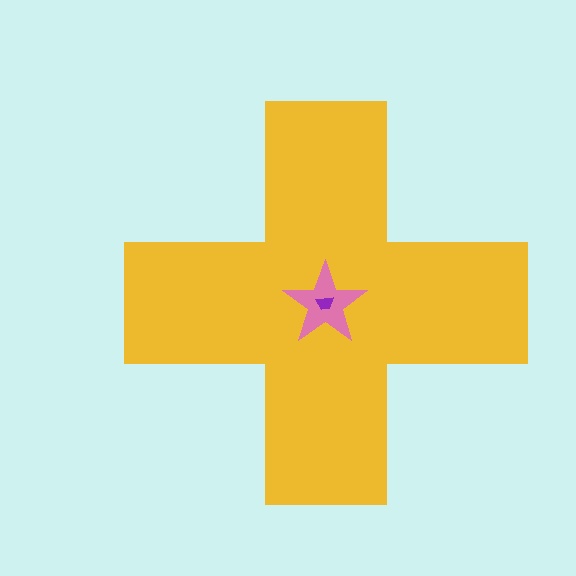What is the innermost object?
The purple trapezoid.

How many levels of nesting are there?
3.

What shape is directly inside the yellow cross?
The pink star.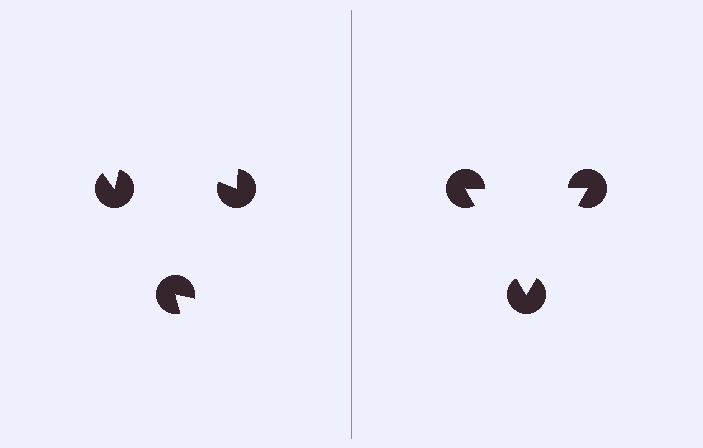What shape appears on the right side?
An illusory triangle.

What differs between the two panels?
The pac-man discs are positioned identically on both sides; only the wedge orientations differ. On the right they align to a triangle; on the left they are misaligned.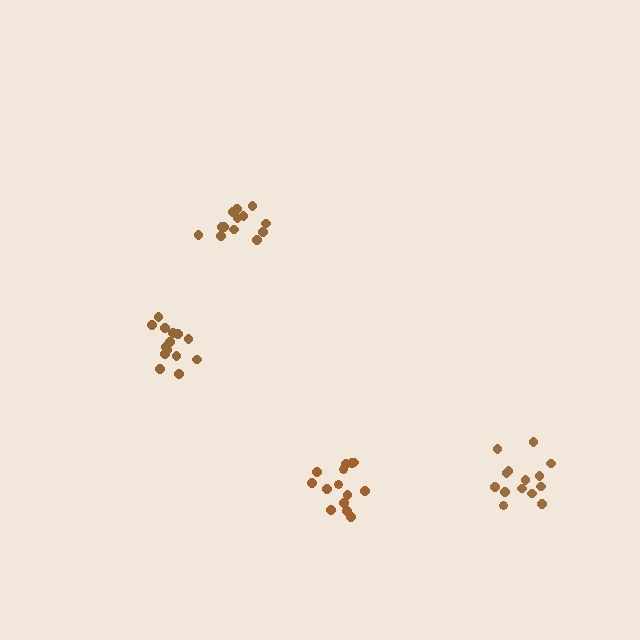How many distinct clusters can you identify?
There are 4 distinct clusters.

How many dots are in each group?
Group 1: 14 dots, Group 2: 14 dots, Group 3: 14 dots, Group 4: 14 dots (56 total).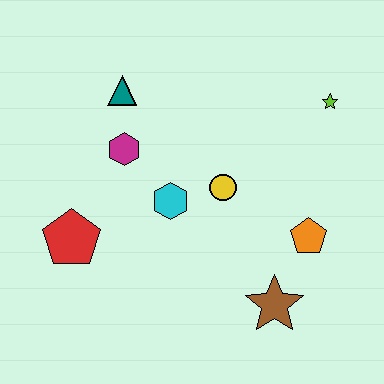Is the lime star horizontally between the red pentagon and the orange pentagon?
No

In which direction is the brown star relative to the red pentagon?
The brown star is to the right of the red pentagon.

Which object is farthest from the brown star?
The teal triangle is farthest from the brown star.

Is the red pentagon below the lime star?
Yes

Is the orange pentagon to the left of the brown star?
No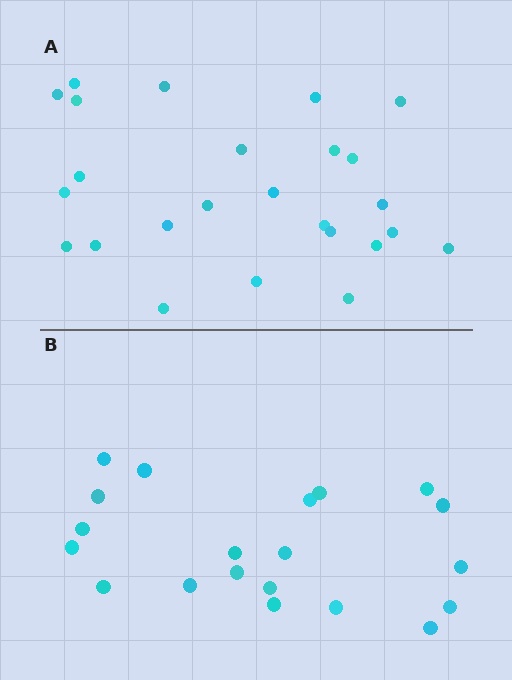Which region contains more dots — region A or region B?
Region A (the top region) has more dots.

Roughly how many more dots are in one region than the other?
Region A has about 5 more dots than region B.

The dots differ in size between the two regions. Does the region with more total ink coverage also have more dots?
No. Region B has more total ink coverage because its dots are larger, but region A actually contains more individual dots. Total area can be misleading — the number of items is what matters here.